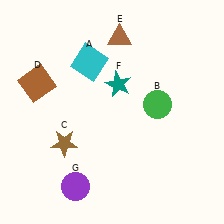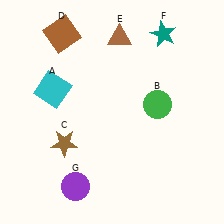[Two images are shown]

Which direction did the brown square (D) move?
The brown square (D) moved up.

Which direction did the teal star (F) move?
The teal star (F) moved up.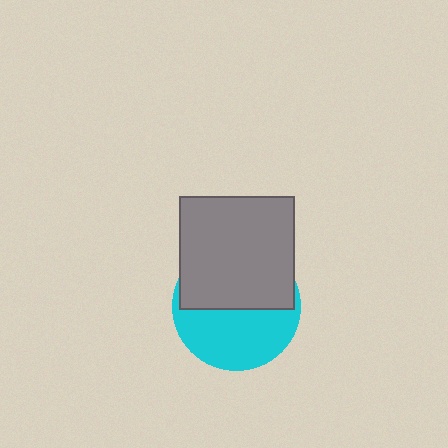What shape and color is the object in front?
The object in front is a gray rectangle.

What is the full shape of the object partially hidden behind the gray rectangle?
The partially hidden object is a cyan circle.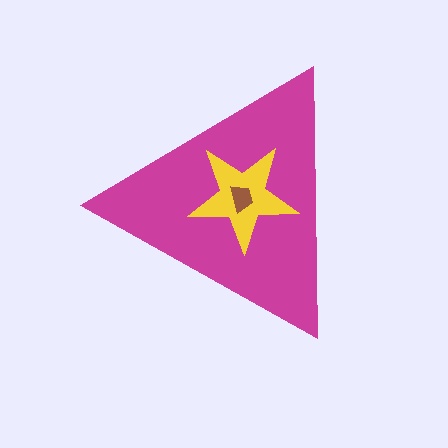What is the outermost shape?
The magenta triangle.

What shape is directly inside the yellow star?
The brown trapezoid.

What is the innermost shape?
The brown trapezoid.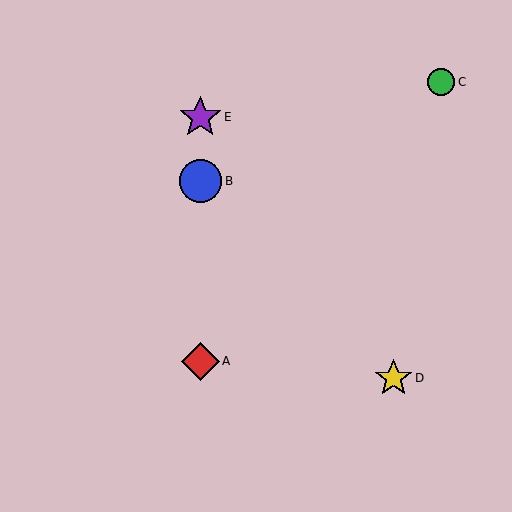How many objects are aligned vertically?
3 objects (A, B, E) are aligned vertically.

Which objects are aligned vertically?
Objects A, B, E are aligned vertically.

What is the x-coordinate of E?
Object E is at x≈200.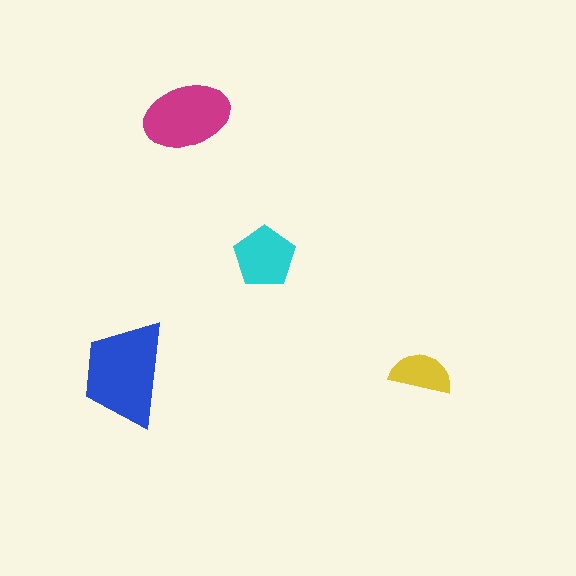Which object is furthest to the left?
The blue trapezoid is leftmost.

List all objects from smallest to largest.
The yellow semicircle, the cyan pentagon, the magenta ellipse, the blue trapezoid.